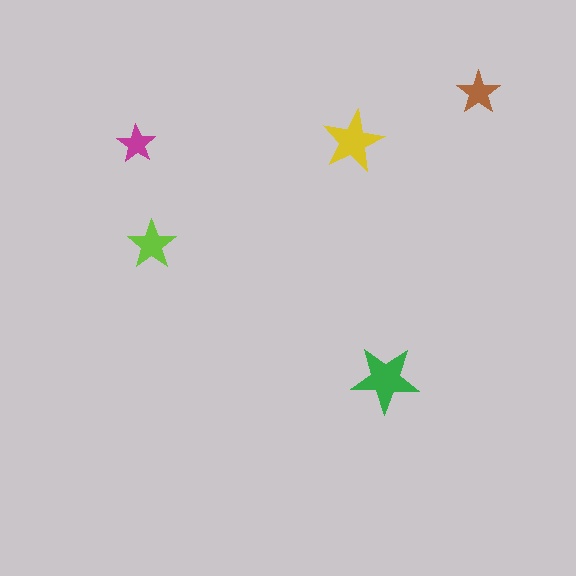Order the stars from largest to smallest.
the green one, the yellow one, the lime one, the brown one, the magenta one.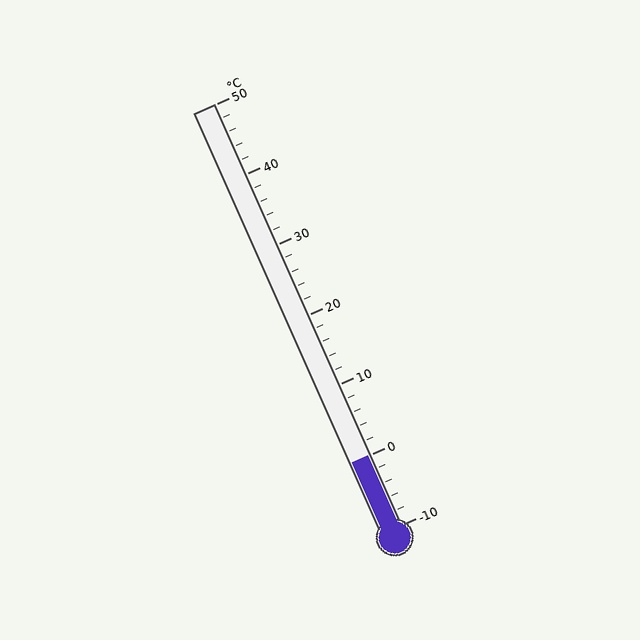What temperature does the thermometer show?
The thermometer shows approximately 0°C.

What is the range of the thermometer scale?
The thermometer scale ranges from -10°C to 50°C.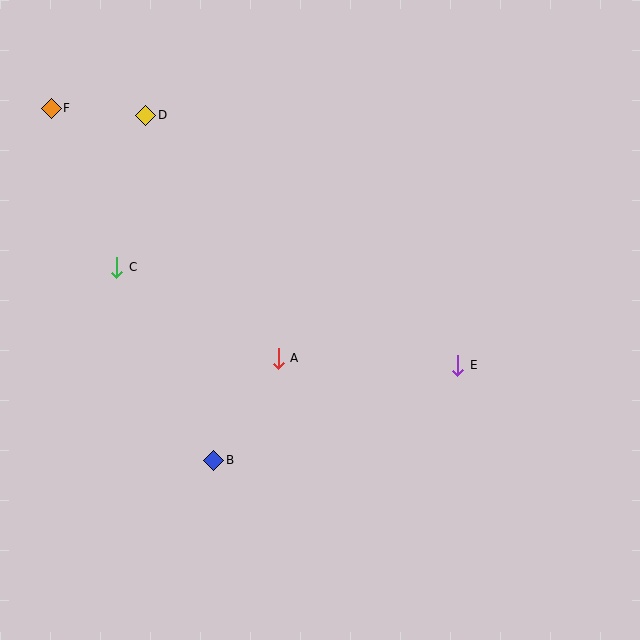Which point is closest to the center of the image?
Point A at (278, 358) is closest to the center.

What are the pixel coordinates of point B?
Point B is at (214, 460).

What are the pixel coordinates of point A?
Point A is at (278, 358).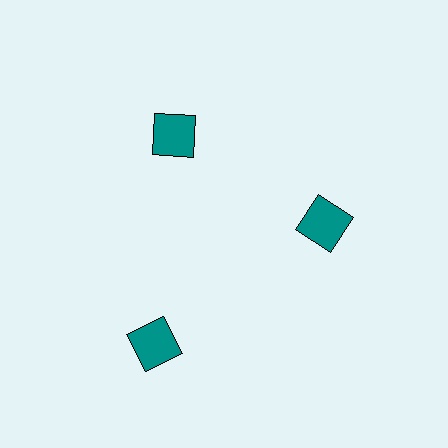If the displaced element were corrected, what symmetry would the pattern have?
It would have 3-fold rotational symmetry — the pattern would map onto itself every 120 degrees.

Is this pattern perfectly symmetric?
No. The 3 teal squares are arranged in a ring, but one element near the 7 o'clock position is pushed outward from the center, breaking the 3-fold rotational symmetry.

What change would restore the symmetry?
The symmetry would be restored by moving it inward, back onto the ring so that all 3 squares sit at equal angles and equal distance from the center.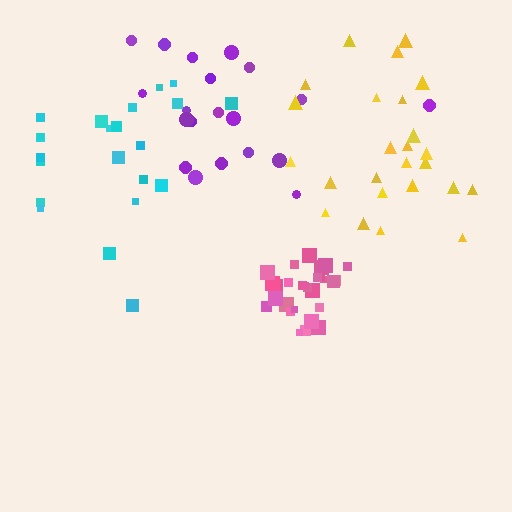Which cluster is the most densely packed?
Pink.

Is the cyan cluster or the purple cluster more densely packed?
Purple.